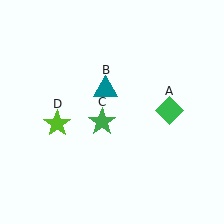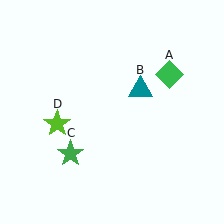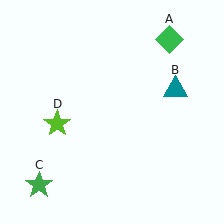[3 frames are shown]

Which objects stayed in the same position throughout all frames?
Lime star (object D) remained stationary.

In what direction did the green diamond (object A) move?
The green diamond (object A) moved up.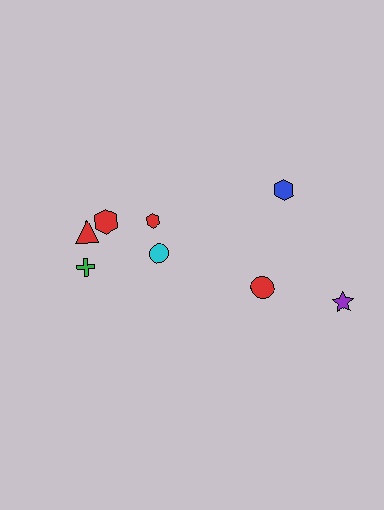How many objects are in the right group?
There are 3 objects.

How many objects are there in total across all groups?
There are 8 objects.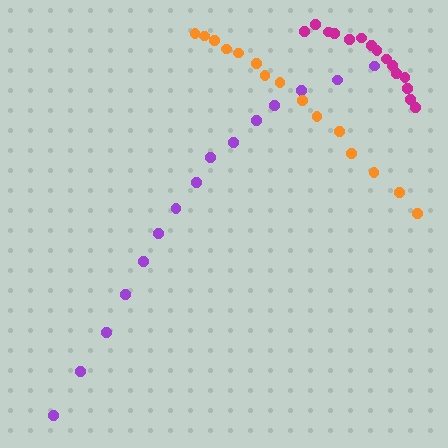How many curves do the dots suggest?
There are 3 distinct paths.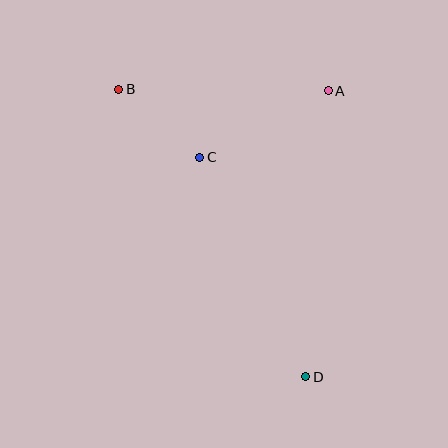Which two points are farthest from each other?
Points B and D are farthest from each other.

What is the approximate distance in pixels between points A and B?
The distance between A and B is approximately 210 pixels.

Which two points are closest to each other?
Points B and C are closest to each other.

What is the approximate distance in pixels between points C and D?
The distance between C and D is approximately 243 pixels.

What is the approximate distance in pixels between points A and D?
The distance between A and D is approximately 287 pixels.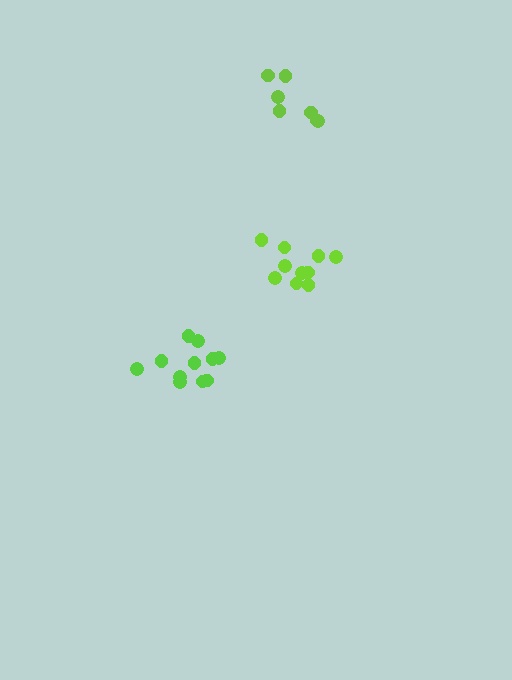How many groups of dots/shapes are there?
There are 3 groups.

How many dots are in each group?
Group 1: 10 dots, Group 2: 7 dots, Group 3: 11 dots (28 total).